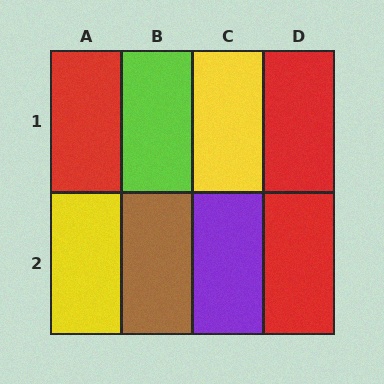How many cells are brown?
1 cell is brown.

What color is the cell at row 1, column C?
Yellow.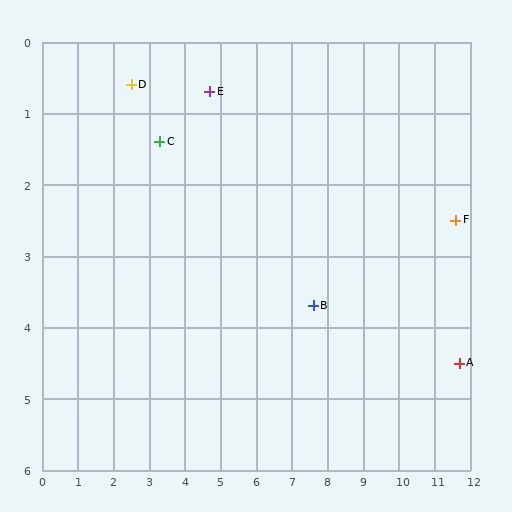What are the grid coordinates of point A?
Point A is at approximately (11.7, 4.5).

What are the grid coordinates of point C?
Point C is at approximately (3.3, 1.4).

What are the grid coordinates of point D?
Point D is at approximately (2.5, 0.6).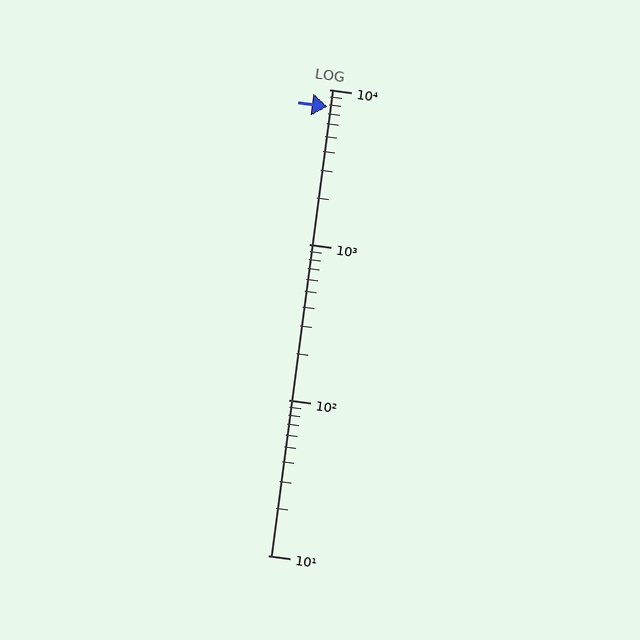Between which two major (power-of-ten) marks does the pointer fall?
The pointer is between 1000 and 10000.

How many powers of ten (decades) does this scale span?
The scale spans 3 decades, from 10 to 10000.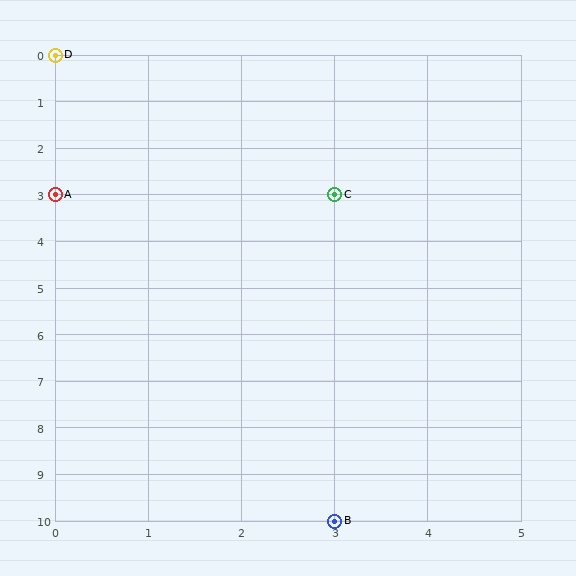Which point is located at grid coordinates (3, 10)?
Point B is at (3, 10).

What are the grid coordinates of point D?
Point D is at grid coordinates (0, 0).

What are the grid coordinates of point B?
Point B is at grid coordinates (3, 10).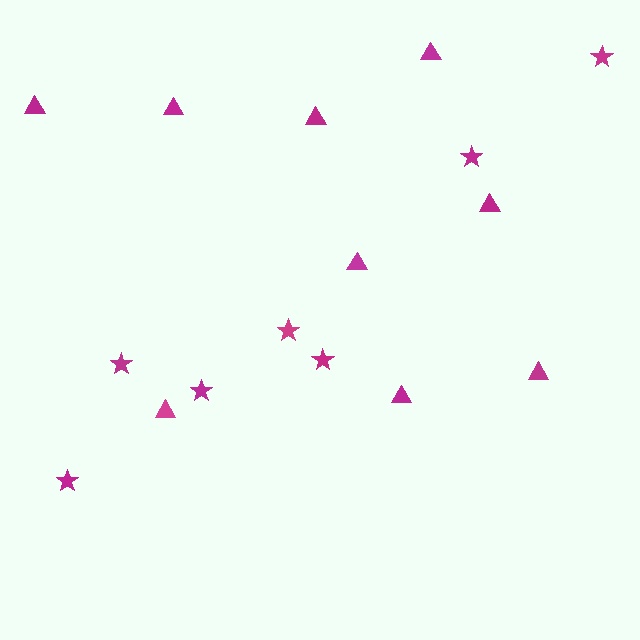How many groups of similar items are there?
There are 2 groups: one group of stars (7) and one group of triangles (9).